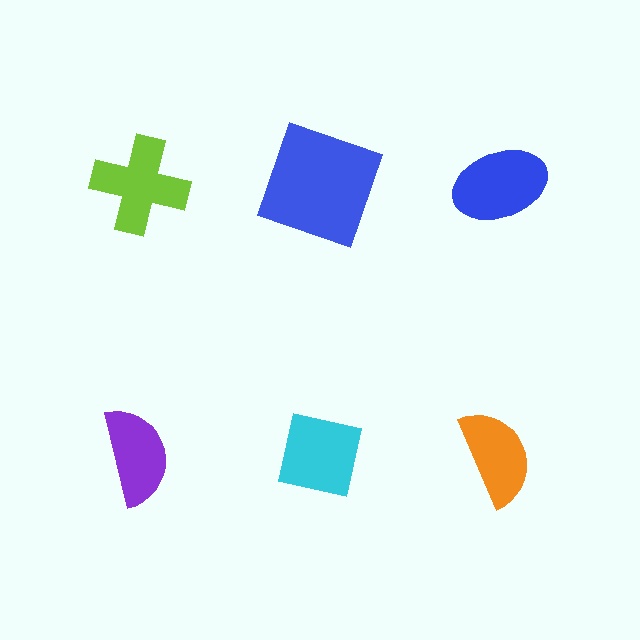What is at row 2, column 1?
A purple semicircle.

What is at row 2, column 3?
An orange semicircle.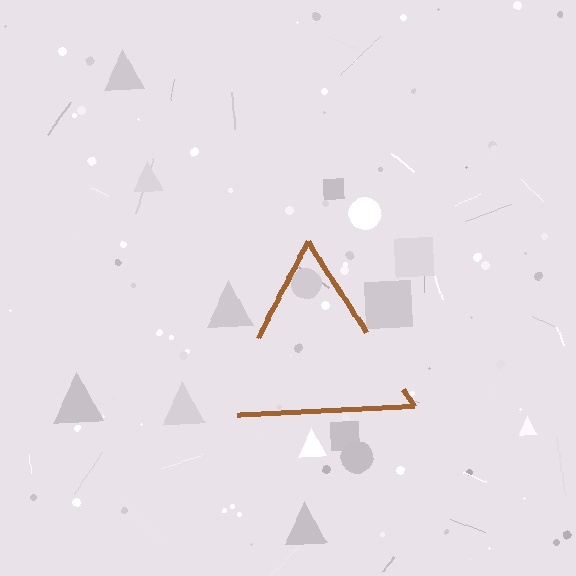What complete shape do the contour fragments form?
The contour fragments form a triangle.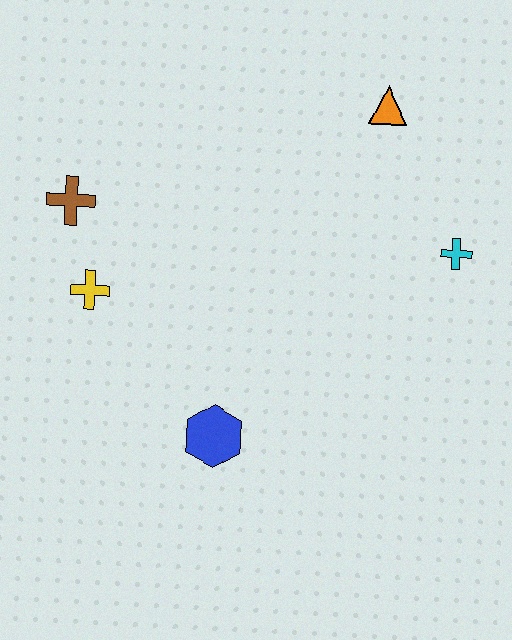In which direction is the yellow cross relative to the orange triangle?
The yellow cross is to the left of the orange triangle.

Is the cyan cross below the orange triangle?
Yes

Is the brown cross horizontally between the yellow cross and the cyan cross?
No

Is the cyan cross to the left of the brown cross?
No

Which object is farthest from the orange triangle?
The blue hexagon is farthest from the orange triangle.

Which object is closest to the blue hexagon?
The yellow cross is closest to the blue hexagon.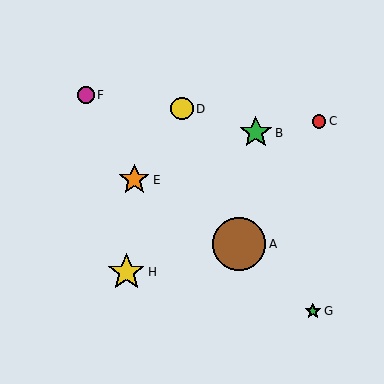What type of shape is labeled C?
Shape C is a red circle.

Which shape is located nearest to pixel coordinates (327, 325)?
The green star (labeled G) at (313, 311) is nearest to that location.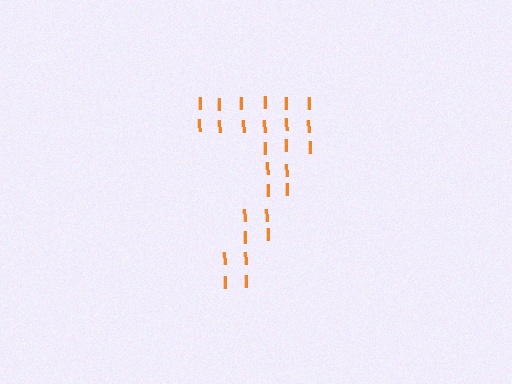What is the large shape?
The large shape is the digit 7.